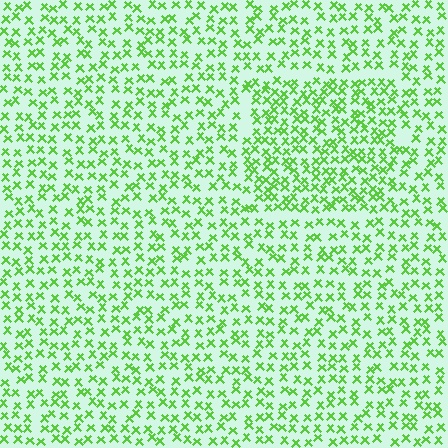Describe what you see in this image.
The image contains small lime elements arranged at two different densities. A rectangle-shaped region is visible where the elements are more densely packed than the surrounding area.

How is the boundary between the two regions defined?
The boundary is defined by a change in element density (approximately 1.6x ratio). All elements are the same color, size, and shape.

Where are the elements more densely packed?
The elements are more densely packed inside the rectangle boundary.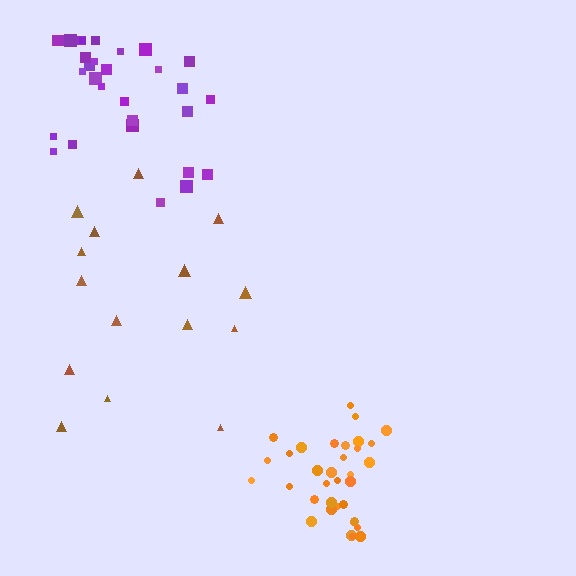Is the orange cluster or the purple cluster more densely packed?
Orange.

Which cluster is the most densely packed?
Orange.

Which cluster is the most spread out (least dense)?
Brown.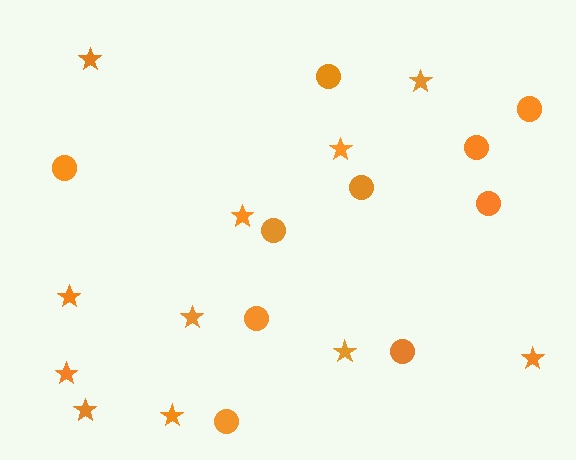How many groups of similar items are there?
There are 2 groups: one group of circles (10) and one group of stars (11).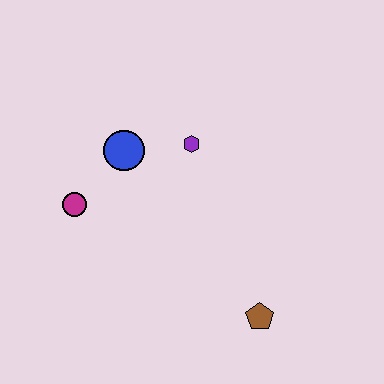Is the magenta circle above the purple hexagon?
No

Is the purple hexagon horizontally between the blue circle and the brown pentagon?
Yes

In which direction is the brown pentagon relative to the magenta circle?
The brown pentagon is to the right of the magenta circle.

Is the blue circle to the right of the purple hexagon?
No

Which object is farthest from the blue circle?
The brown pentagon is farthest from the blue circle.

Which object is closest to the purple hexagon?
The blue circle is closest to the purple hexagon.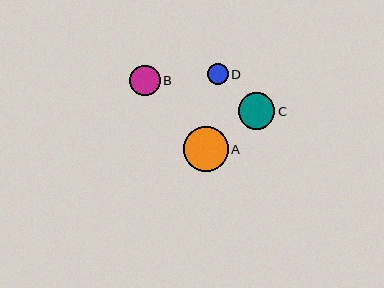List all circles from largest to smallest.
From largest to smallest: A, C, B, D.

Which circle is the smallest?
Circle D is the smallest with a size of approximately 21 pixels.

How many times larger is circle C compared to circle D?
Circle C is approximately 1.8 times the size of circle D.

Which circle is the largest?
Circle A is the largest with a size of approximately 45 pixels.